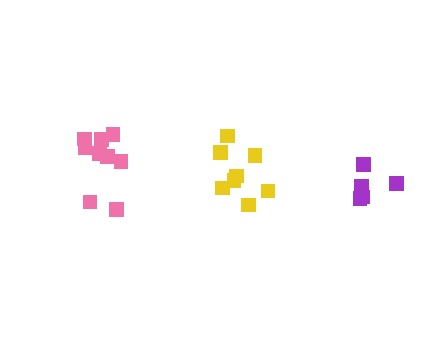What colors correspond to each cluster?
The clusters are colored: pink, yellow, purple.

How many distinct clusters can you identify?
There are 3 distinct clusters.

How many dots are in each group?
Group 1: 9 dots, Group 2: 8 dots, Group 3: 5 dots (22 total).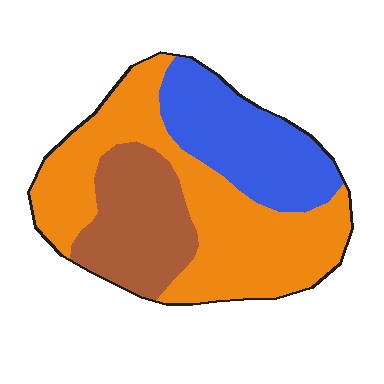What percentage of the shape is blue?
Blue covers 27% of the shape.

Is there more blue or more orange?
Orange.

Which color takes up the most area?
Orange, at roughly 50%.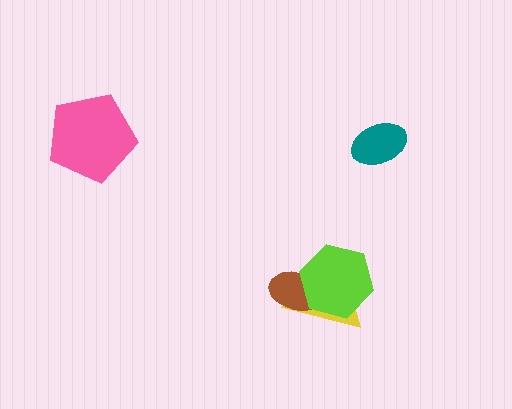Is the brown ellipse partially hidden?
Yes, it is partially covered by another shape.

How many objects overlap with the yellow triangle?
2 objects overlap with the yellow triangle.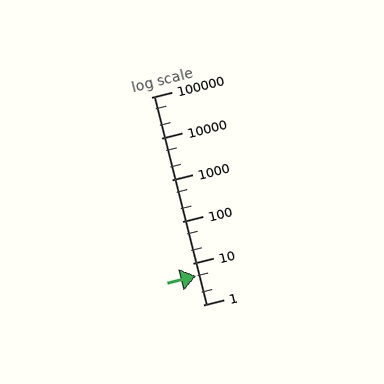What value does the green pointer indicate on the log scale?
The pointer indicates approximately 4.9.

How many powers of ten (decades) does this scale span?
The scale spans 5 decades, from 1 to 100000.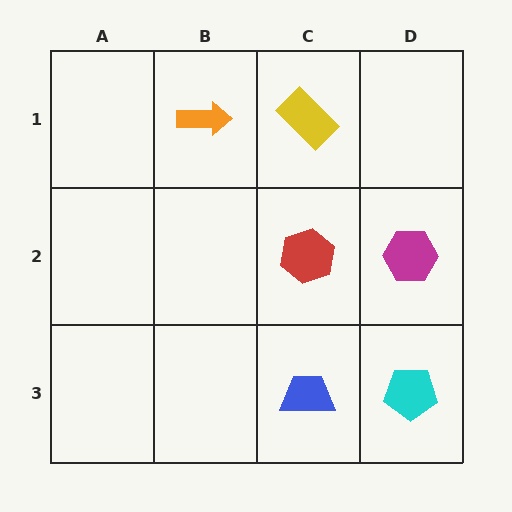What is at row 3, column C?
A blue trapezoid.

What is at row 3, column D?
A cyan pentagon.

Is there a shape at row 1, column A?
No, that cell is empty.